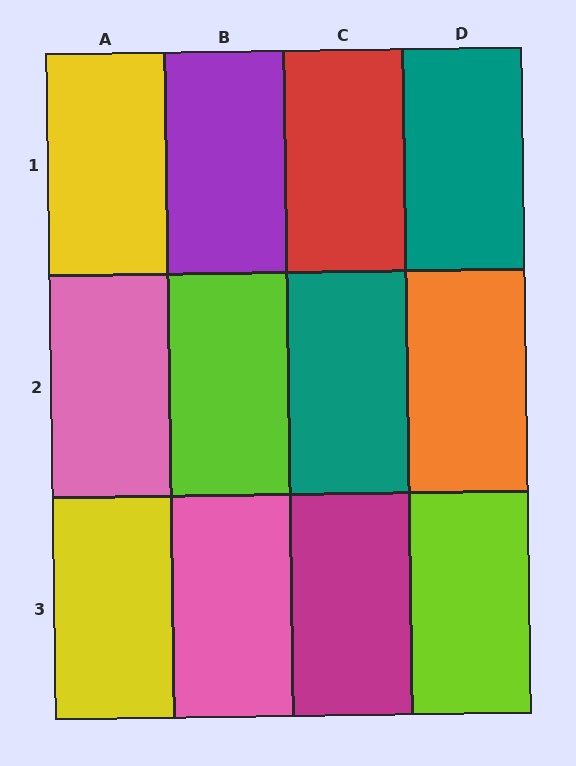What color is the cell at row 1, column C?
Red.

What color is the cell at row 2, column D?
Orange.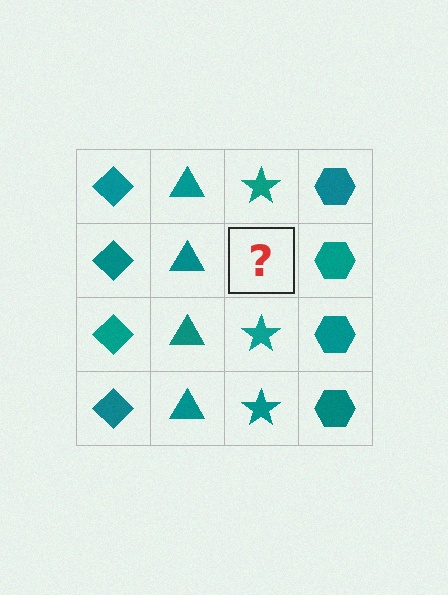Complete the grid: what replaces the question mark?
The question mark should be replaced with a teal star.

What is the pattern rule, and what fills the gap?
The rule is that each column has a consistent shape. The gap should be filled with a teal star.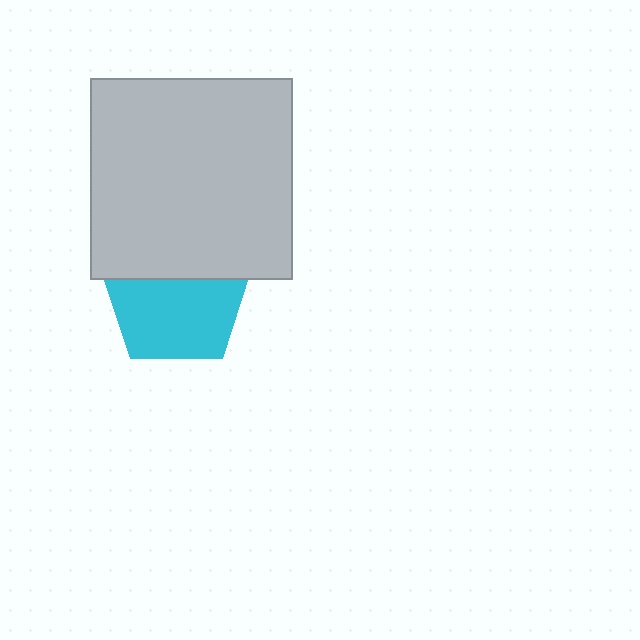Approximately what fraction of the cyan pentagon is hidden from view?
Roughly 36% of the cyan pentagon is hidden behind the light gray square.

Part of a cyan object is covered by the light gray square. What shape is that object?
It is a pentagon.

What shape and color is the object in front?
The object in front is a light gray square.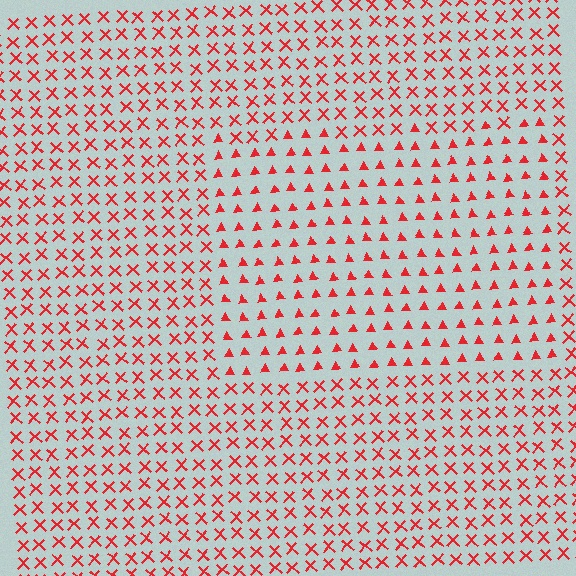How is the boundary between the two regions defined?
The boundary is defined by a change in element shape: triangles inside vs. X marks outside. All elements share the same color and spacing.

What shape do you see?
I see a rectangle.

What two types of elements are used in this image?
The image uses triangles inside the rectangle region and X marks outside it.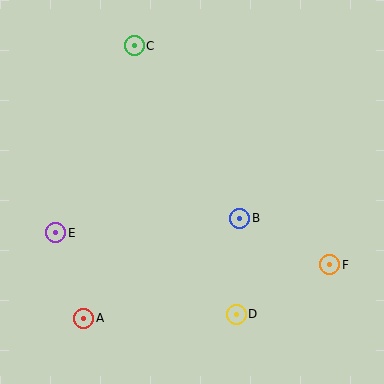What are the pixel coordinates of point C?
Point C is at (134, 46).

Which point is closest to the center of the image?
Point B at (240, 218) is closest to the center.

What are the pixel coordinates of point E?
Point E is at (56, 233).